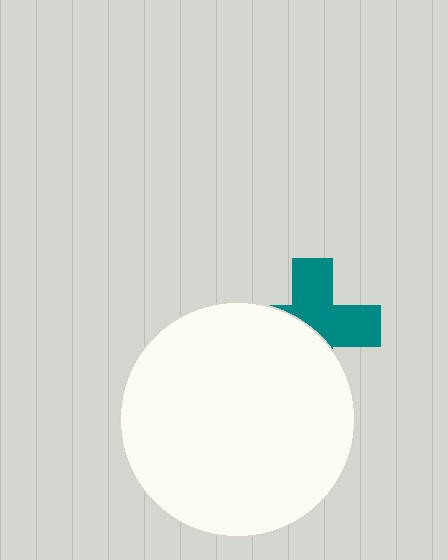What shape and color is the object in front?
The object in front is a white circle.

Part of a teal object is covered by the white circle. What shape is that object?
It is a cross.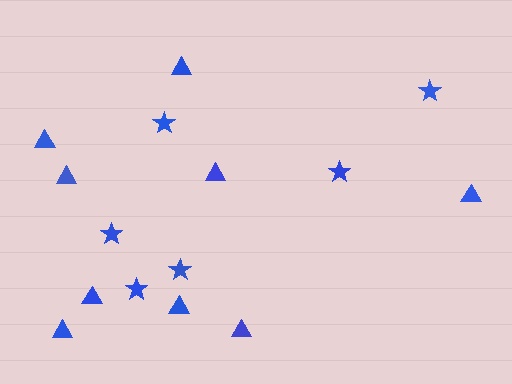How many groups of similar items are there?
There are 2 groups: one group of triangles (9) and one group of stars (6).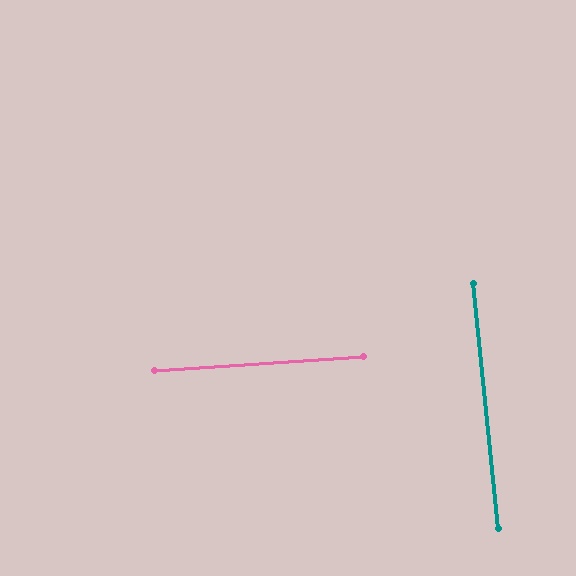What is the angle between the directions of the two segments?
Approximately 88 degrees.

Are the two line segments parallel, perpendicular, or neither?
Perpendicular — they meet at approximately 88°.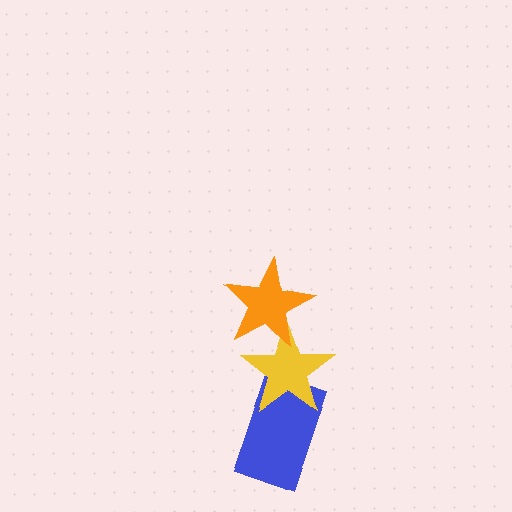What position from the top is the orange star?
The orange star is 1st from the top.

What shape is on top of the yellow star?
The orange star is on top of the yellow star.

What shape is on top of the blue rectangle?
The yellow star is on top of the blue rectangle.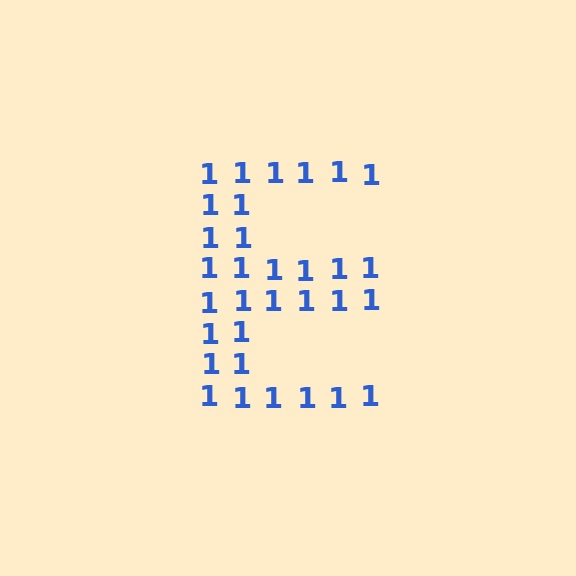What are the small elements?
The small elements are digit 1's.